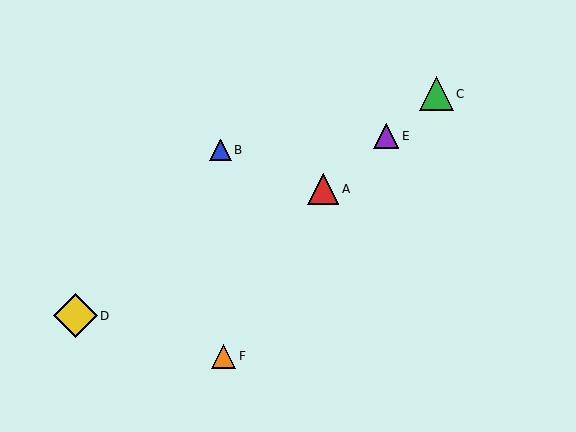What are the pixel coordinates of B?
Object B is at (220, 150).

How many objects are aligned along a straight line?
3 objects (A, C, E) are aligned along a straight line.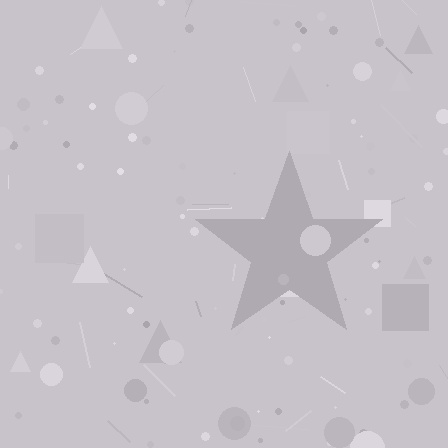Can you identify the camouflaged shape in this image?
The camouflaged shape is a star.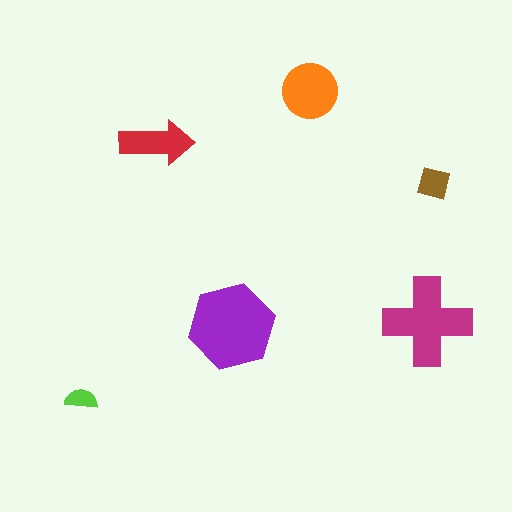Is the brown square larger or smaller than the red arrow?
Smaller.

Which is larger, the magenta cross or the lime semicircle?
The magenta cross.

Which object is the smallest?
The lime semicircle.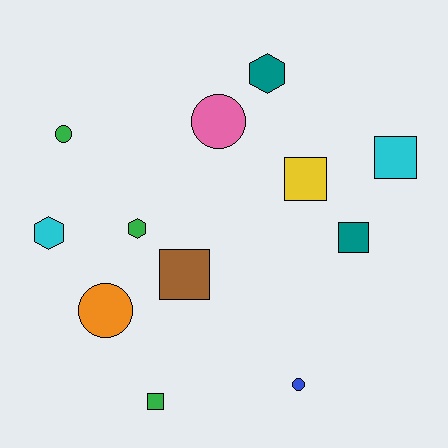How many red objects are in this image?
There are no red objects.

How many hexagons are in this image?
There are 3 hexagons.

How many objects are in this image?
There are 12 objects.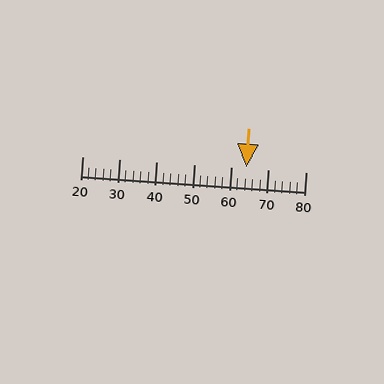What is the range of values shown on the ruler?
The ruler shows values from 20 to 80.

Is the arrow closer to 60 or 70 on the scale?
The arrow is closer to 60.